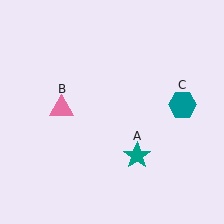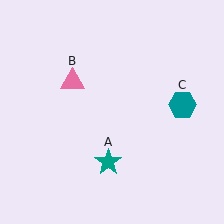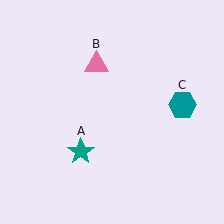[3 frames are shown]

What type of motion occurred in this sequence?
The teal star (object A), pink triangle (object B) rotated clockwise around the center of the scene.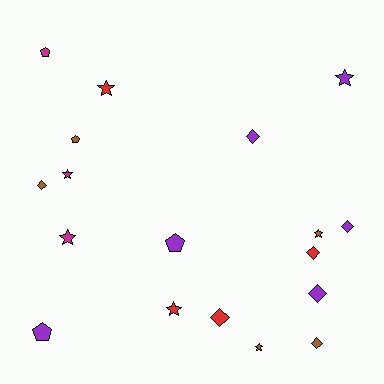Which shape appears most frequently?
Diamond, with 7 objects.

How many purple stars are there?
There is 1 purple star.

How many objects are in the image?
There are 18 objects.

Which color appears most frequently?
Purple, with 6 objects.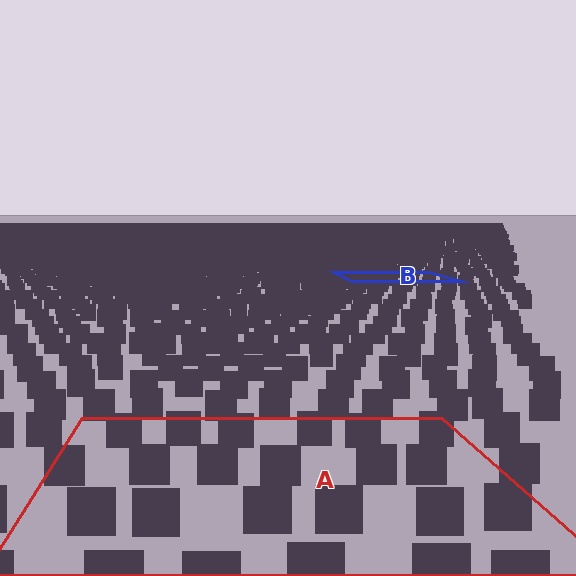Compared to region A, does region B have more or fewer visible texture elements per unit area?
Region B has more texture elements per unit area — they are packed more densely because it is farther away.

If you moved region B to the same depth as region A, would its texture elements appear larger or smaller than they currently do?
They would appear larger. At a closer depth, the same texture elements are projected at a bigger on-screen size.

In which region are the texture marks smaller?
The texture marks are smaller in region B, because it is farther away.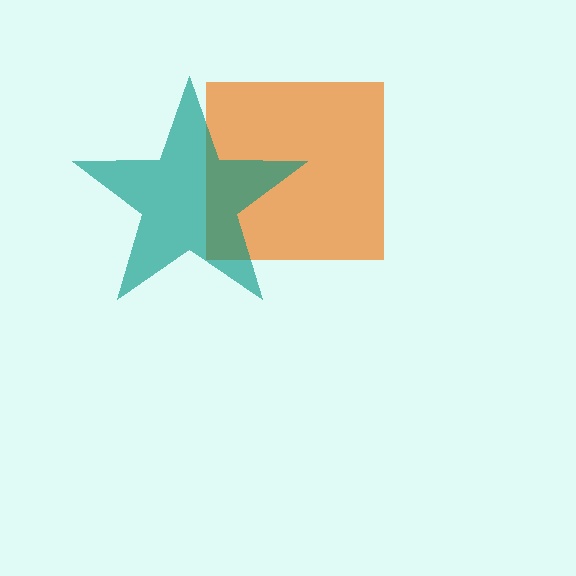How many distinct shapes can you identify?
There are 2 distinct shapes: an orange square, a teal star.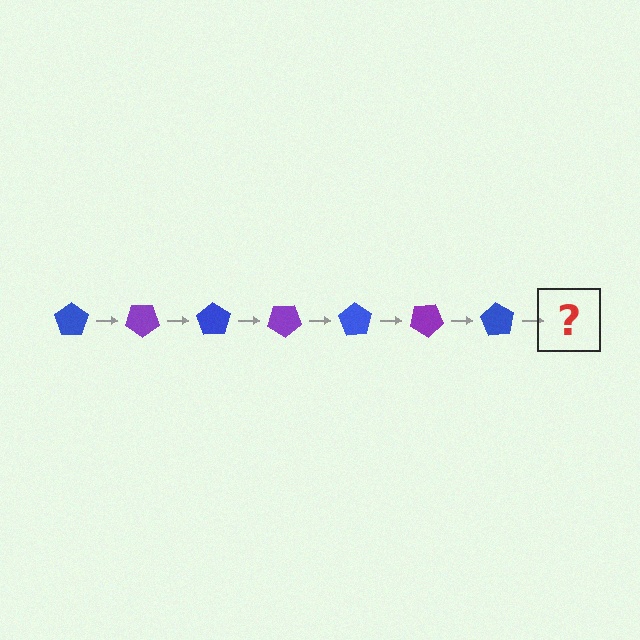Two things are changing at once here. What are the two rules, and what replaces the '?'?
The two rules are that it rotates 35 degrees each step and the color cycles through blue and purple. The '?' should be a purple pentagon, rotated 245 degrees from the start.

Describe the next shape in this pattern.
It should be a purple pentagon, rotated 245 degrees from the start.